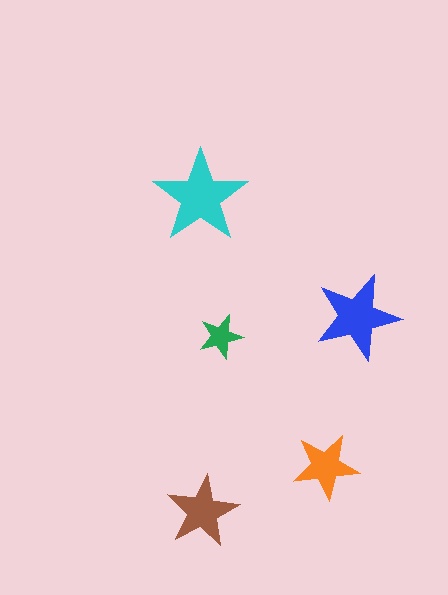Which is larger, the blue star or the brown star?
The blue one.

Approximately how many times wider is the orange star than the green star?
About 1.5 times wider.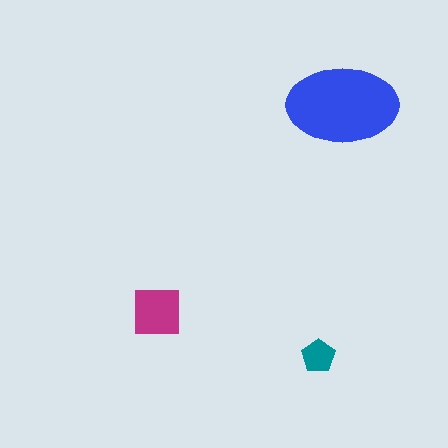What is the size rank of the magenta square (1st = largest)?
2nd.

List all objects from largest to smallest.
The blue ellipse, the magenta square, the teal pentagon.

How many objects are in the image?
There are 3 objects in the image.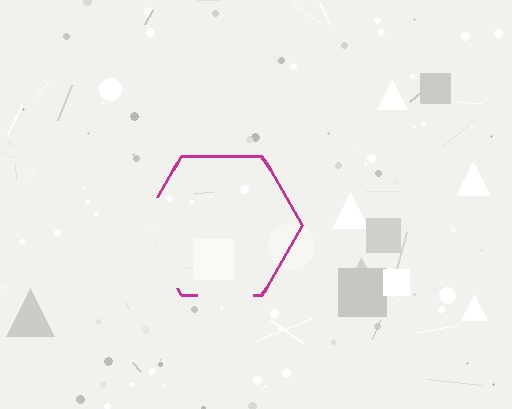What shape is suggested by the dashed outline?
The dashed outline suggests a hexagon.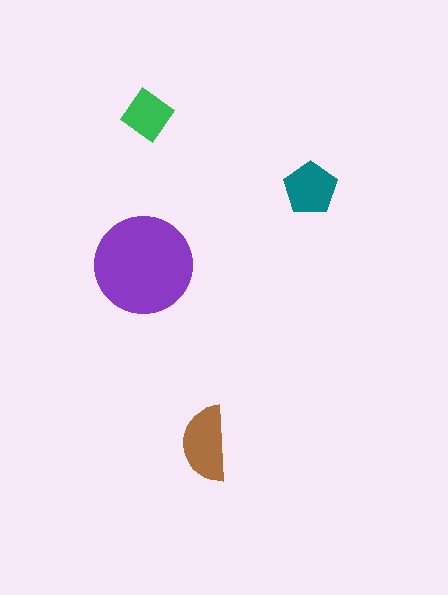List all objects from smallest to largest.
The green diamond, the teal pentagon, the brown semicircle, the purple circle.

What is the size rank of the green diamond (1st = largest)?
4th.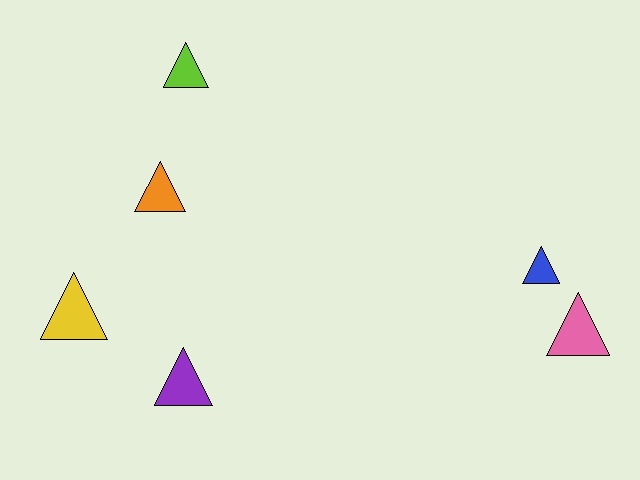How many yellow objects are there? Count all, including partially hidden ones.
There is 1 yellow object.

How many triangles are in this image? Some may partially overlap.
There are 6 triangles.